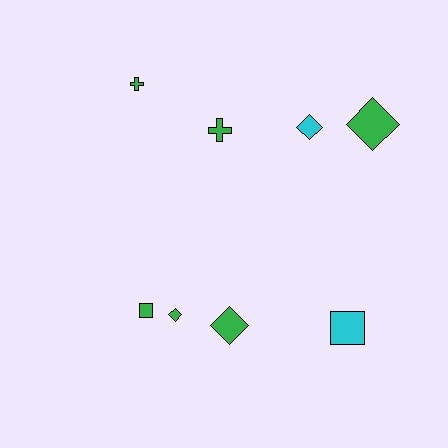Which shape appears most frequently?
Diamond, with 4 objects.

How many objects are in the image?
There are 8 objects.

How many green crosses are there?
There are 2 green crosses.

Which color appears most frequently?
Green, with 6 objects.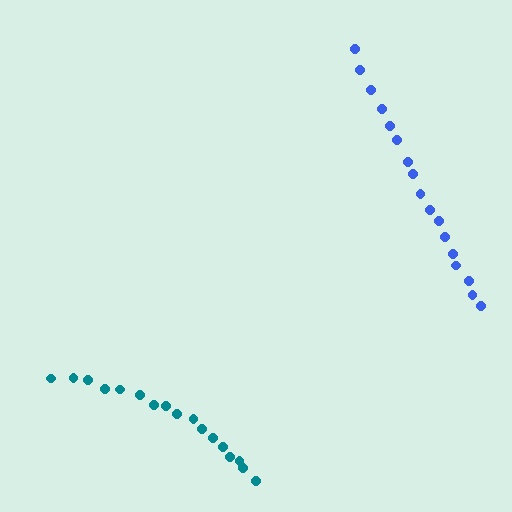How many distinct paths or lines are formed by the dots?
There are 2 distinct paths.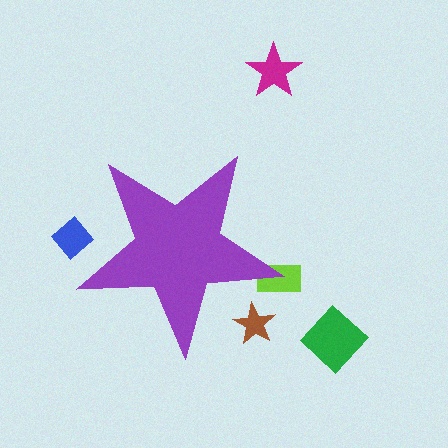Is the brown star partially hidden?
Yes, the brown star is partially hidden behind the purple star.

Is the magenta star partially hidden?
No, the magenta star is fully visible.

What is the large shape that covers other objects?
A purple star.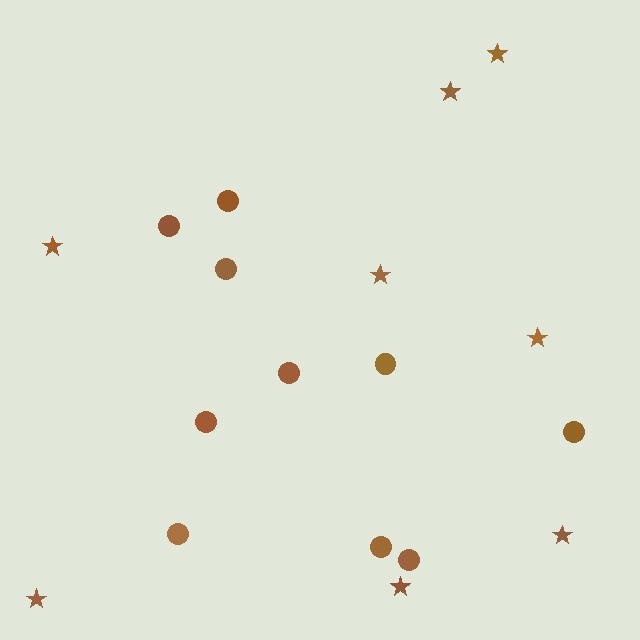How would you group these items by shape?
There are 2 groups: one group of stars (8) and one group of circles (10).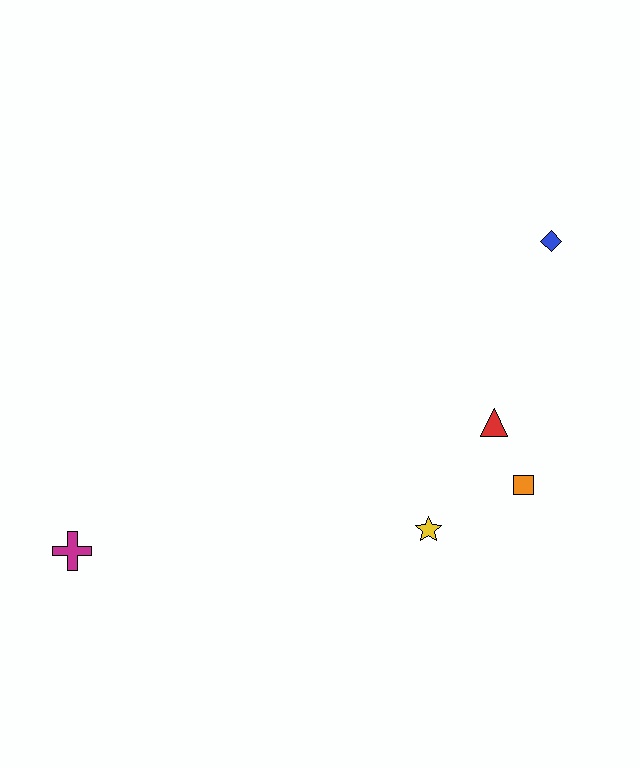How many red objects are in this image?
There is 1 red object.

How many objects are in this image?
There are 5 objects.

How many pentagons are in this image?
There are no pentagons.